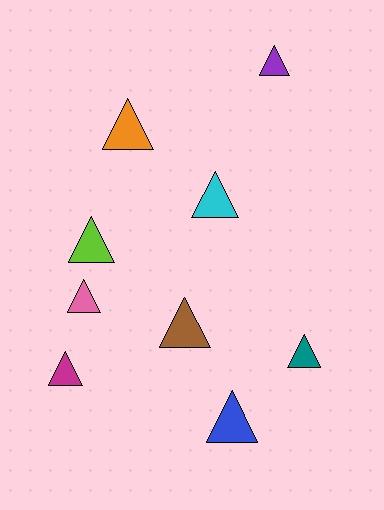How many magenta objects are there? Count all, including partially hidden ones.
There is 1 magenta object.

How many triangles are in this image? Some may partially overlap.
There are 9 triangles.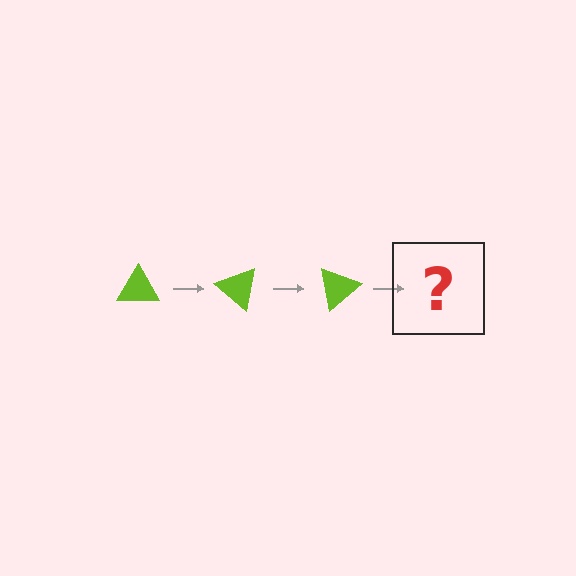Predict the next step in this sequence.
The next step is a lime triangle rotated 120 degrees.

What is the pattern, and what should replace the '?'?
The pattern is that the triangle rotates 40 degrees each step. The '?' should be a lime triangle rotated 120 degrees.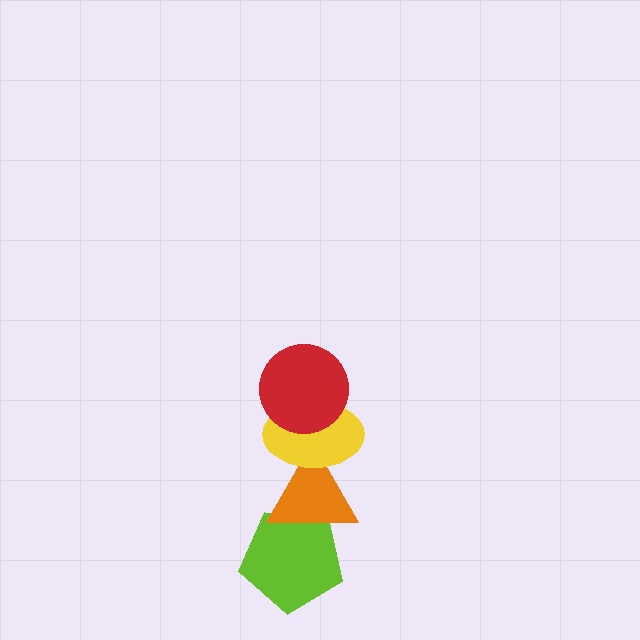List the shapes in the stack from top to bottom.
From top to bottom: the red circle, the yellow ellipse, the orange triangle, the lime pentagon.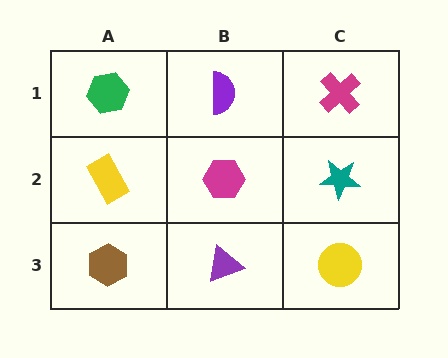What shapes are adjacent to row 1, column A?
A yellow rectangle (row 2, column A), a purple semicircle (row 1, column B).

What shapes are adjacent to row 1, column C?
A teal star (row 2, column C), a purple semicircle (row 1, column B).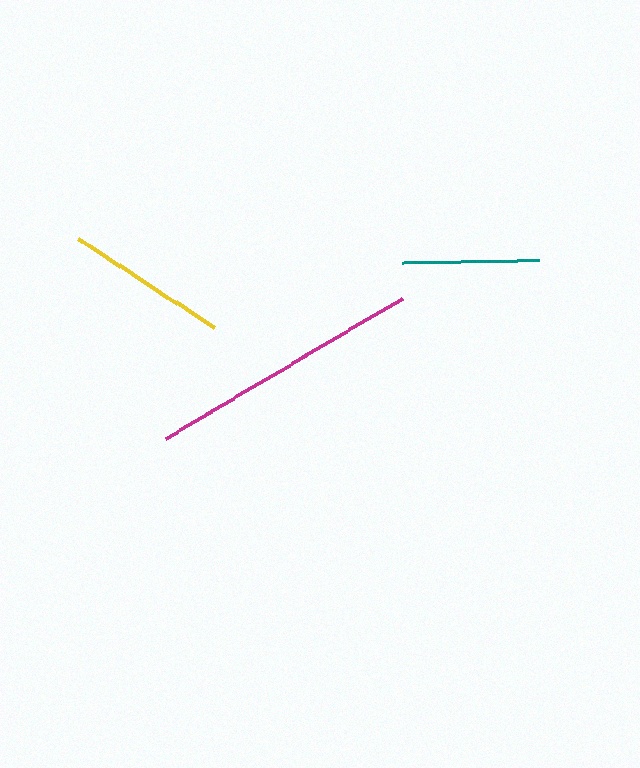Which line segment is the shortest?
The teal line is the shortest at approximately 137 pixels.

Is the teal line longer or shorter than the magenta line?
The magenta line is longer than the teal line.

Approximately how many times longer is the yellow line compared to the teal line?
The yellow line is approximately 1.2 times the length of the teal line.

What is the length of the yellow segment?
The yellow segment is approximately 162 pixels long.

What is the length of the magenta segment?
The magenta segment is approximately 275 pixels long.